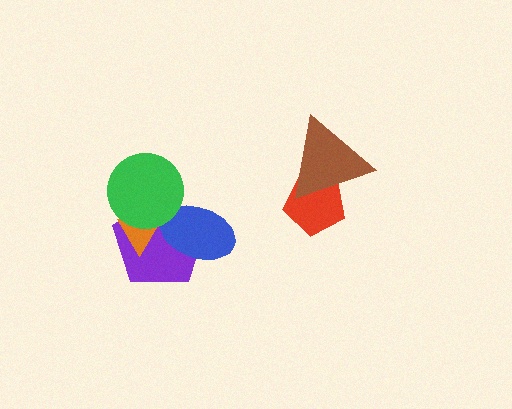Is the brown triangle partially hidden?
No, no other shape covers it.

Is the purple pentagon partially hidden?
Yes, it is partially covered by another shape.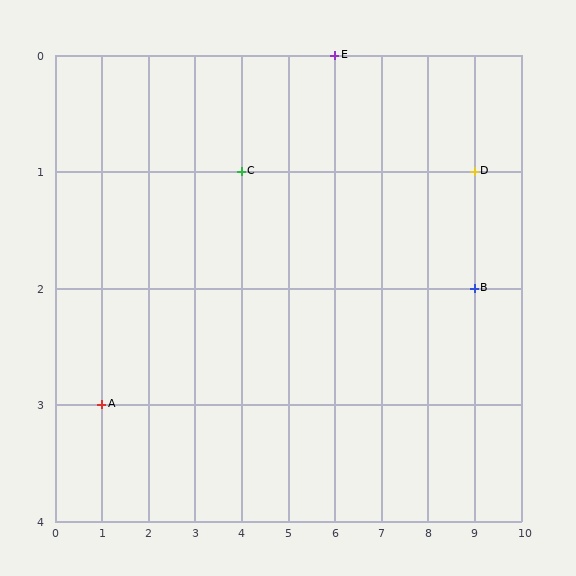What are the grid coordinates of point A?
Point A is at grid coordinates (1, 3).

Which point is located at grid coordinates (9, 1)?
Point D is at (9, 1).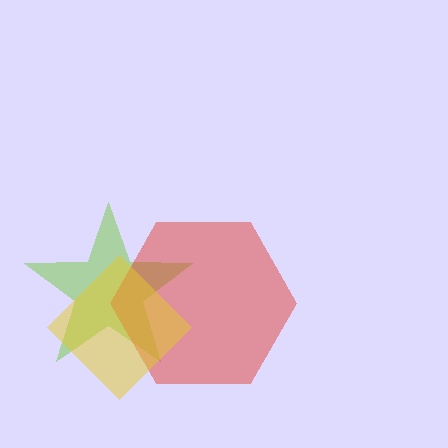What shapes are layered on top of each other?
The layered shapes are: a lime star, a red hexagon, a yellow diamond.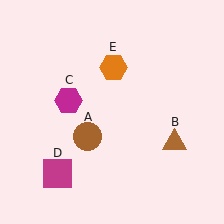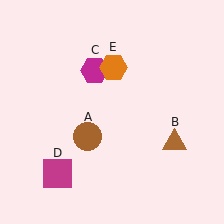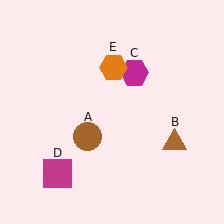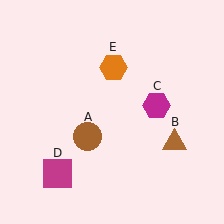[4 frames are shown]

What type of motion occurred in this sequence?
The magenta hexagon (object C) rotated clockwise around the center of the scene.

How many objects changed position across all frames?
1 object changed position: magenta hexagon (object C).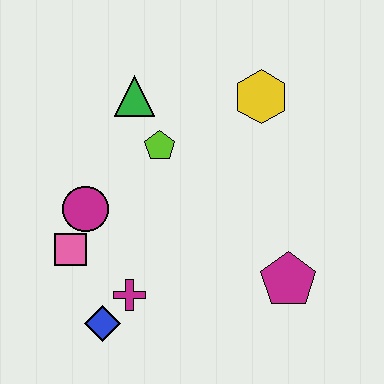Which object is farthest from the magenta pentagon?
The green triangle is farthest from the magenta pentagon.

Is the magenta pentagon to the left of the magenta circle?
No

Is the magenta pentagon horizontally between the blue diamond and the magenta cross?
No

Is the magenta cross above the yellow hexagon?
No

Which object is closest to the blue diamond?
The magenta cross is closest to the blue diamond.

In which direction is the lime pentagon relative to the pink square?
The lime pentagon is above the pink square.